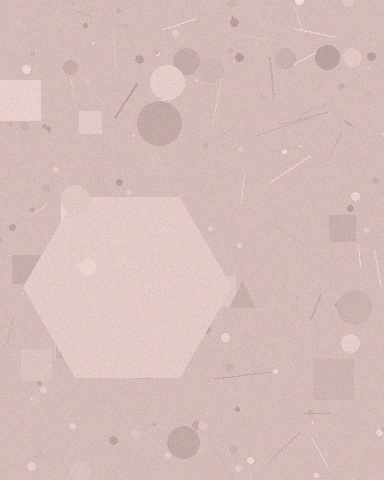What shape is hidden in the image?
A hexagon is hidden in the image.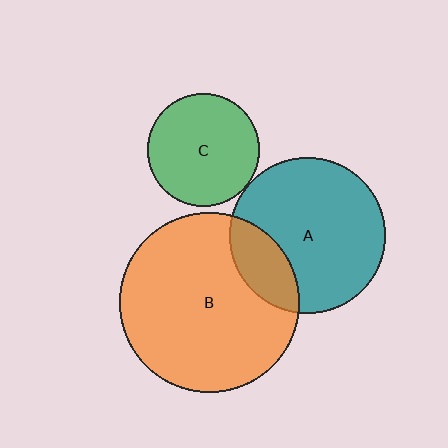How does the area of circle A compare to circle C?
Approximately 1.9 times.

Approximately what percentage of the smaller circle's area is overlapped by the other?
Approximately 20%.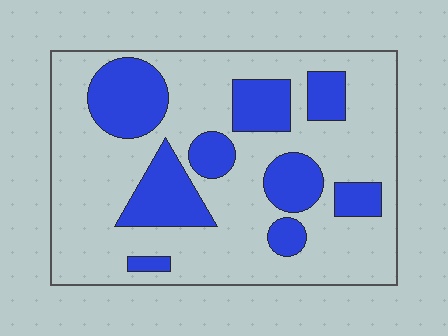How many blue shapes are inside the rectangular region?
9.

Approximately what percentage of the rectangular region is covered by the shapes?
Approximately 30%.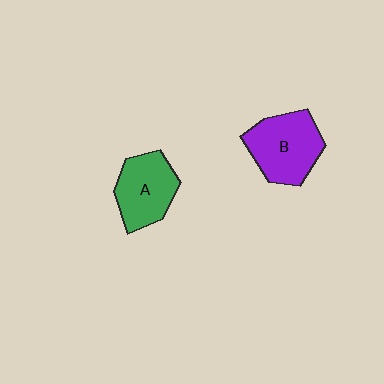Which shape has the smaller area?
Shape A (green).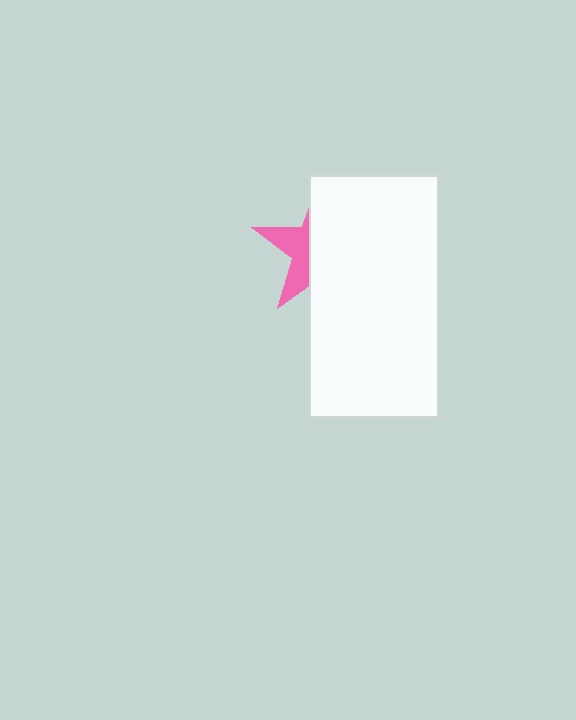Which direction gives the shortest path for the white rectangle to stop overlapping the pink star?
Moving right gives the shortest separation.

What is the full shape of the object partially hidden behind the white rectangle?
The partially hidden object is a pink star.